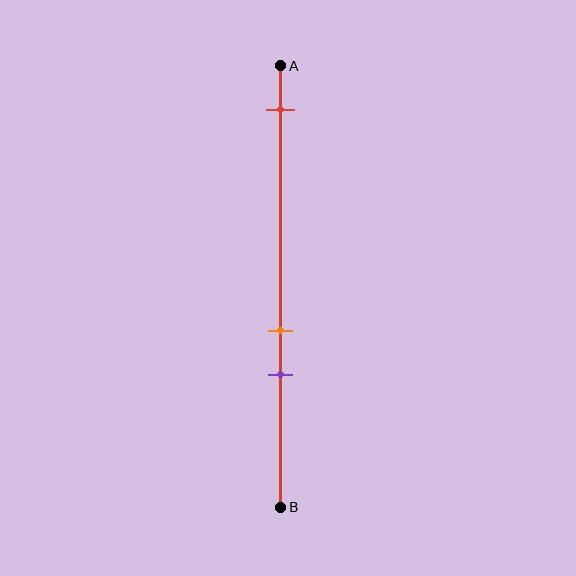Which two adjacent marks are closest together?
The orange and purple marks are the closest adjacent pair.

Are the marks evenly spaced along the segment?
No, the marks are not evenly spaced.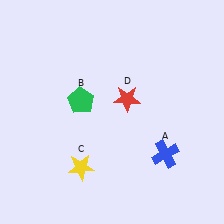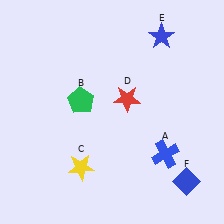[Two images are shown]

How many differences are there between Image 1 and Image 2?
There are 2 differences between the two images.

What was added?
A blue star (E), a blue diamond (F) were added in Image 2.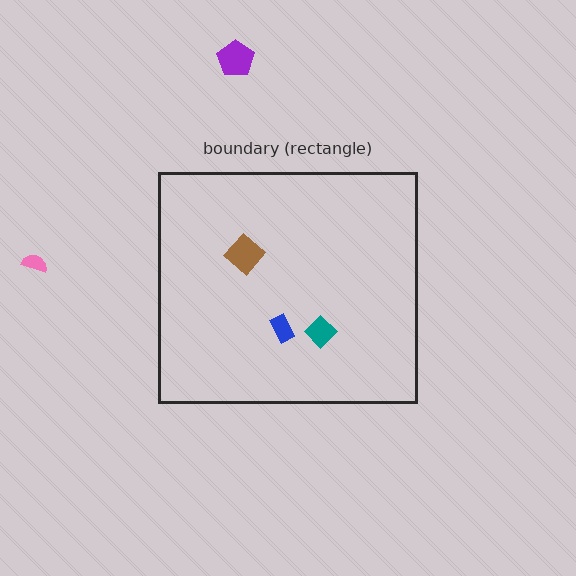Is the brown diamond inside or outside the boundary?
Inside.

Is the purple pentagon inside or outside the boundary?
Outside.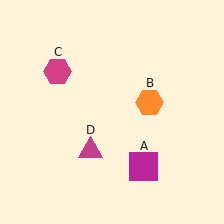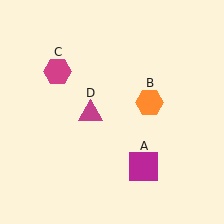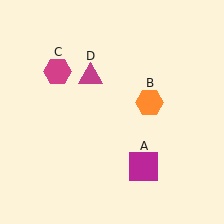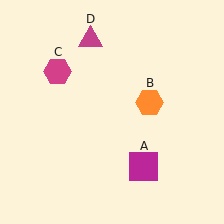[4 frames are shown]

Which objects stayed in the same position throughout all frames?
Magenta square (object A) and orange hexagon (object B) and magenta hexagon (object C) remained stationary.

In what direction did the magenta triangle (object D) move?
The magenta triangle (object D) moved up.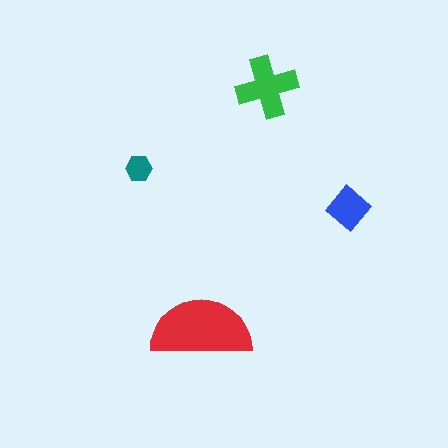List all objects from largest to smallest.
The red semicircle, the green cross, the blue diamond, the teal hexagon.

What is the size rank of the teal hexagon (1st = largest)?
4th.